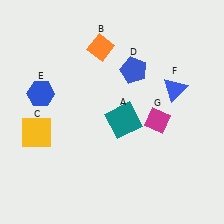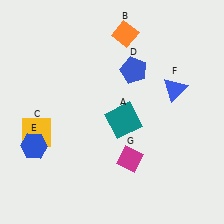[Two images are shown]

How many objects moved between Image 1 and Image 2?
3 objects moved between the two images.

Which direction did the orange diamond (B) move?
The orange diamond (B) moved right.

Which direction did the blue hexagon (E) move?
The blue hexagon (E) moved down.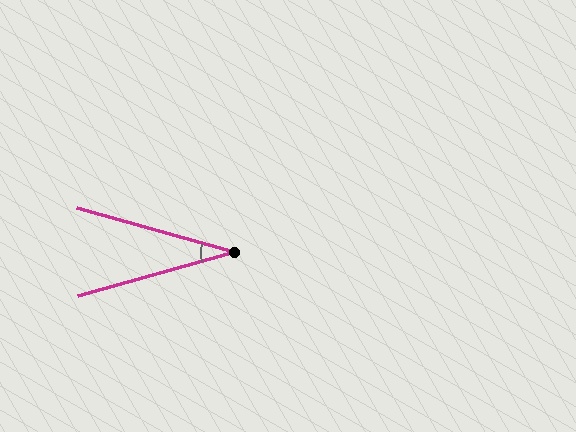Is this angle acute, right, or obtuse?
It is acute.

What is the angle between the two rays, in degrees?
Approximately 31 degrees.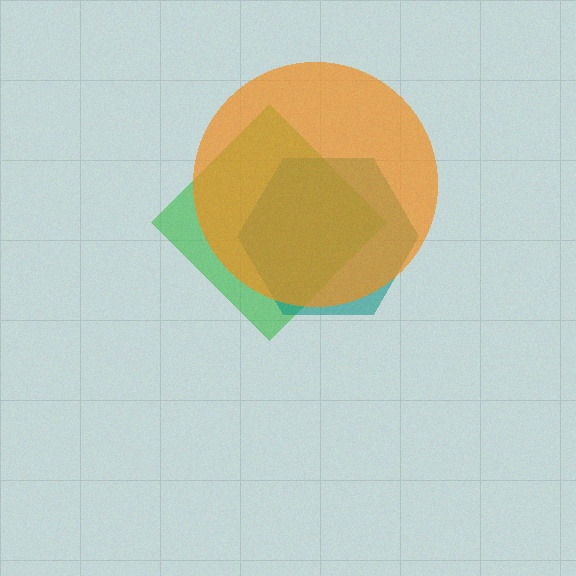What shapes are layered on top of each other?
The layered shapes are: a green diamond, a teal hexagon, an orange circle.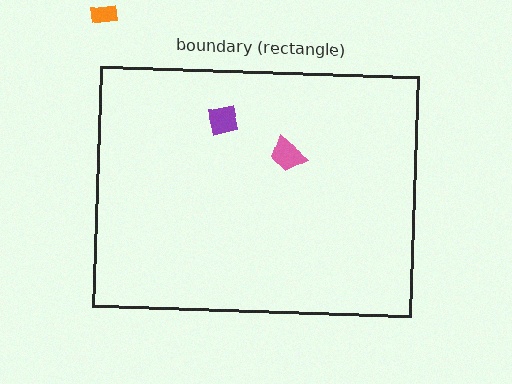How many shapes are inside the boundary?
2 inside, 1 outside.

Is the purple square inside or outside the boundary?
Inside.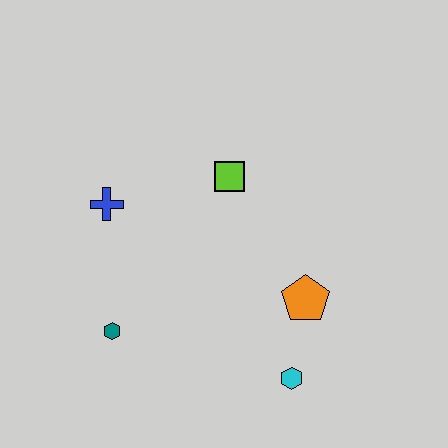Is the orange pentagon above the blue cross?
No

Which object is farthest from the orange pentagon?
The blue cross is farthest from the orange pentagon.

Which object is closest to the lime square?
The blue cross is closest to the lime square.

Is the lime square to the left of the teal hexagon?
No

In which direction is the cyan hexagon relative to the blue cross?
The cyan hexagon is to the right of the blue cross.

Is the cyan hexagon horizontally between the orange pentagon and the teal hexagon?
Yes